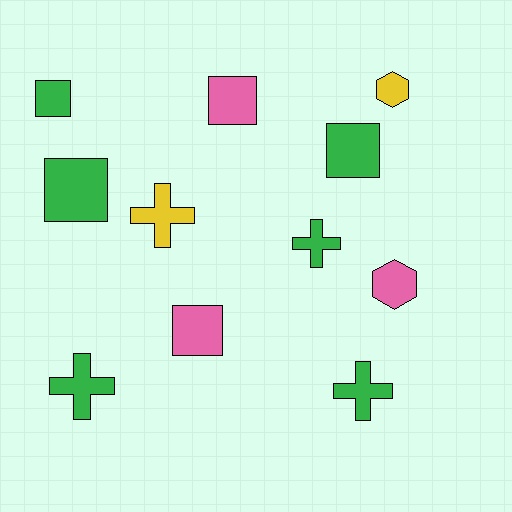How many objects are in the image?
There are 11 objects.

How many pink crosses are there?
There are no pink crosses.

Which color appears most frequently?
Green, with 6 objects.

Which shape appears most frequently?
Square, with 5 objects.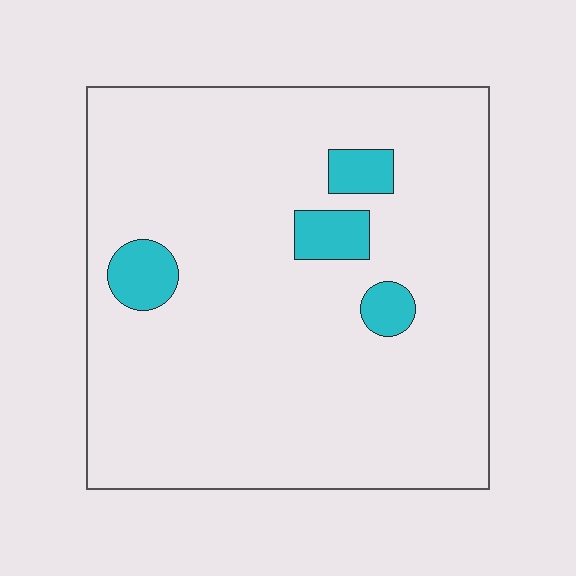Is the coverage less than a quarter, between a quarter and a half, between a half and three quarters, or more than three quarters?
Less than a quarter.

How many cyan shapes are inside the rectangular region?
4.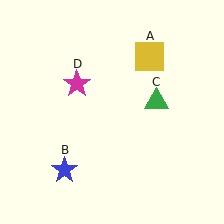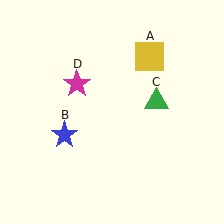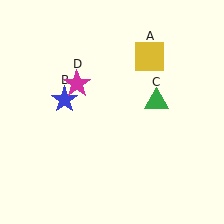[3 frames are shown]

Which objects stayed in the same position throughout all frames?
Yellow square (object A) and green triangle (object C) and magenta star (object D) remained stationary.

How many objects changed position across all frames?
1 object changed position: blue star (object B).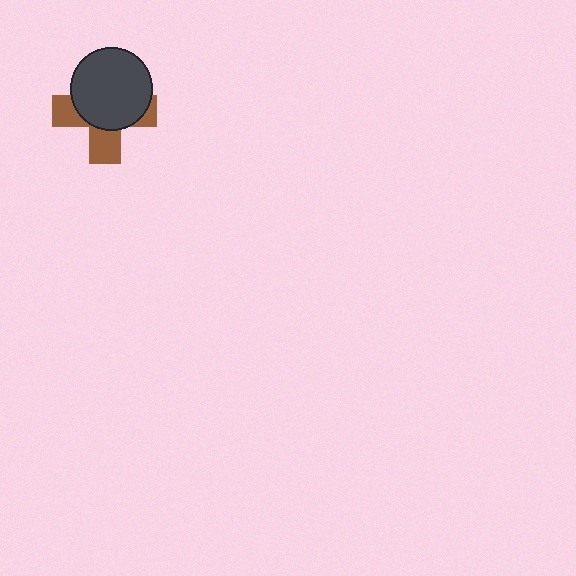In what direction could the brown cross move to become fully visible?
The brown cross could move toward the lower-left. That would shift it out from behind the dark gray circle entirely.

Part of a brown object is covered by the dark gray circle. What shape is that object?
It is a cross.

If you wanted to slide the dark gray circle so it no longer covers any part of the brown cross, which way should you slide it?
Slide it toward the upper-right — that is the most direct way to separate the two shapes.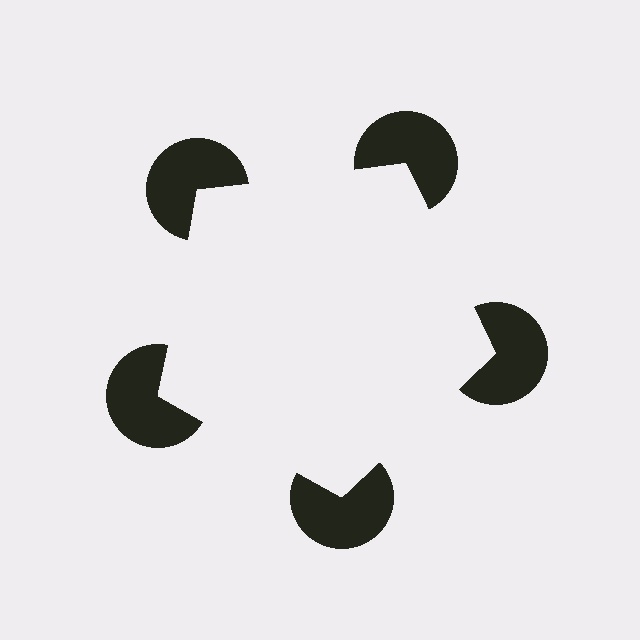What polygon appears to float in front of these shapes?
An illusory pentagon — its edges are inferred from the aligned wedge cuts in the pac-man discs, not physically drawn.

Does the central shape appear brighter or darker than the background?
It typically appears slightly brighter than the background, even though no actual brightness change is drawn.